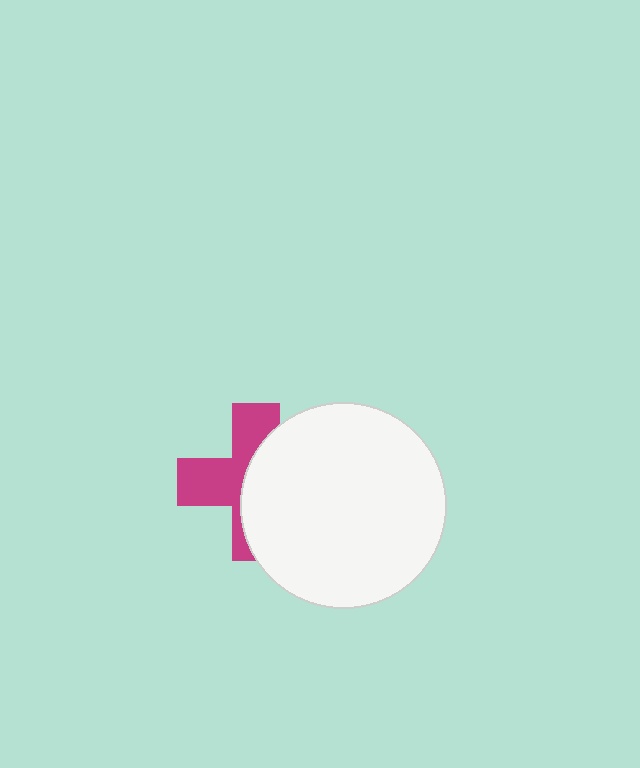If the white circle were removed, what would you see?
You would see the complete magenta cross.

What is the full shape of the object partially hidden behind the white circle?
The partially hidden object is a magenta cross.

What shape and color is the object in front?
The object in front is a white circle.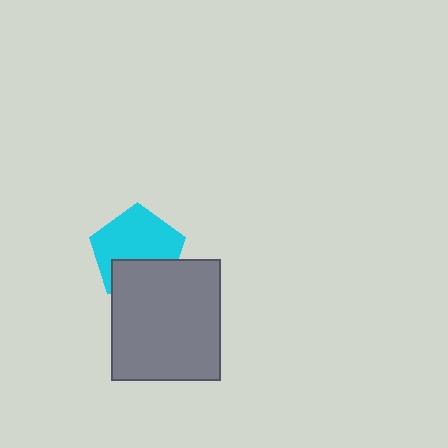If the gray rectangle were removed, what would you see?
You would see the complete cyan pentagon.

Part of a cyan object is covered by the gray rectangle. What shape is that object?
It is a pentagon.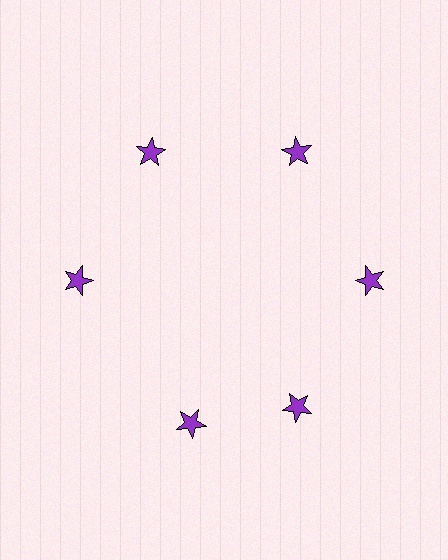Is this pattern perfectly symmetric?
No. The 6 purple stars are arranged in a ring, but one element near the 7 o'clock position is rotated out of alignment along the ring, breaking the 6-fold rotational symmetry.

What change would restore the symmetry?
The symmetry would be restored by rotating it back into even spacing with its neighbors so that all 6 stars sit at equal angles and equal distance from the center.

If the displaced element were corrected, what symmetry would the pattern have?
It would have 6-fold rotational symmetry — the pattern would map onto itself every 60 degrees.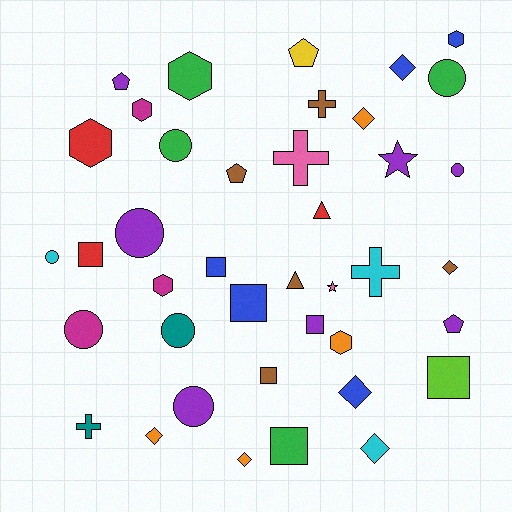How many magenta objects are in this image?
There are 3 magenta objects.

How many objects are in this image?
There are 40 objects.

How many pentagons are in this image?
There are 4 pentagons.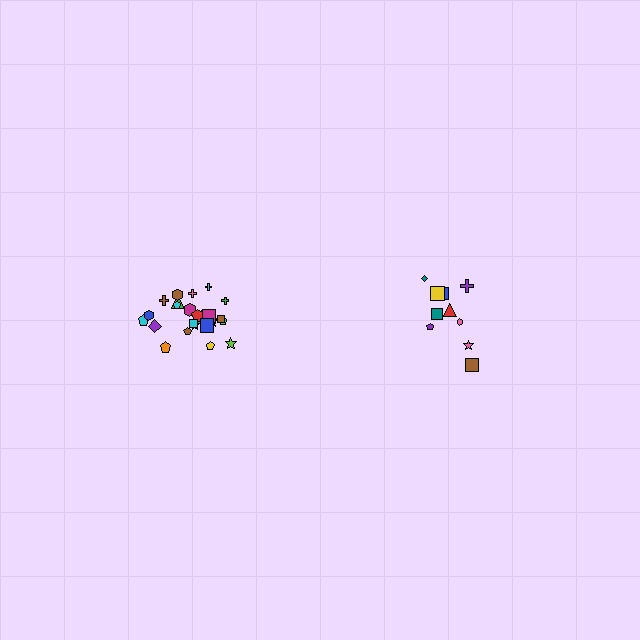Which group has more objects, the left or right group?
The left group.